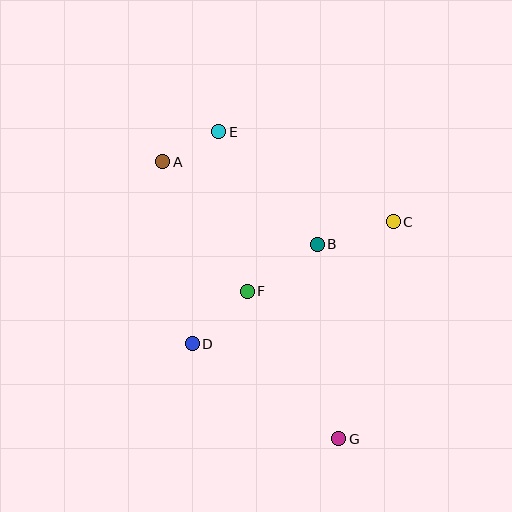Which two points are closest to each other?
Points A and E are closest to each other.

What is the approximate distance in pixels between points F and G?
The distance between F and G is approximately 174 pixels.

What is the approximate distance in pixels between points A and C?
The distance between A and C is approximately 238 pixels.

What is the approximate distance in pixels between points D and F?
The distance between D and F is approximately 76 pixels.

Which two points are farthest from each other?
Points E and G are farthest from each other.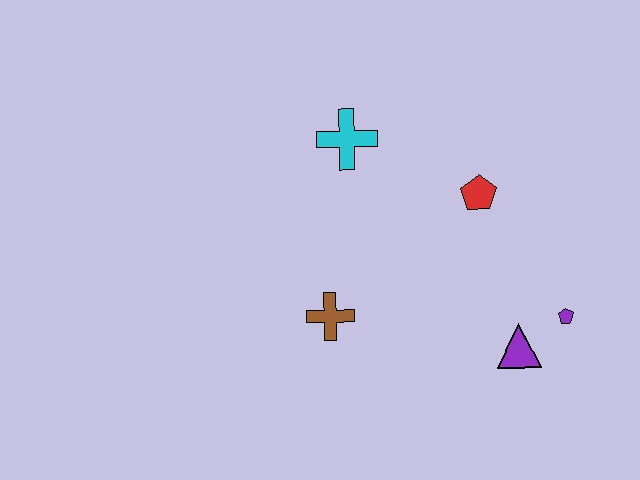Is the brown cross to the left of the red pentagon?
Yes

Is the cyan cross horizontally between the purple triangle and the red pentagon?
No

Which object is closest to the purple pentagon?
The purple triangle is closest to the purple pentagon.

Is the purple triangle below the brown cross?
Yes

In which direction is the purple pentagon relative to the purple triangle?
The purple pentagon is to the right of the purple triangle.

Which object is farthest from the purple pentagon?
The cyan cross is farthest from the purple pentagon.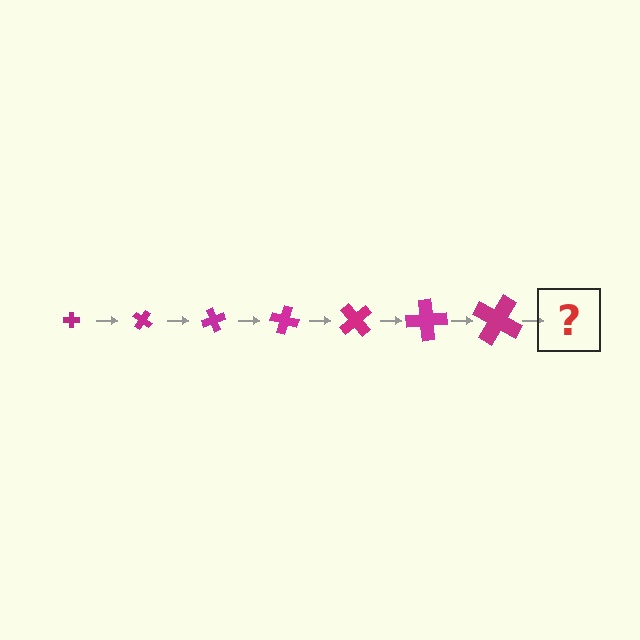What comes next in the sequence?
The next element should be a cross, larger than the previous one and rotated 245 degrees from the start.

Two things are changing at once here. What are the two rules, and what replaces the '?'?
The two rules are that the cross grows larger each step and it rotates 35 degrees each step. The '?' should be a cross, larger than the previous one and rotated 245 degrees from the start.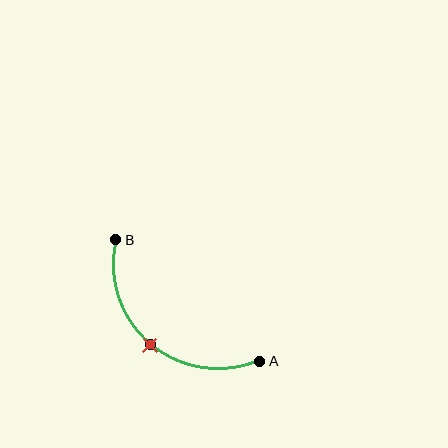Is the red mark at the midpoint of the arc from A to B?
Yes. The red mark lies on the arc at equal arc-length from both A and B — it is the arc midpoint.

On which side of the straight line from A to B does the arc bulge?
The arc bulges below and to the left of the straight line connecting A and B.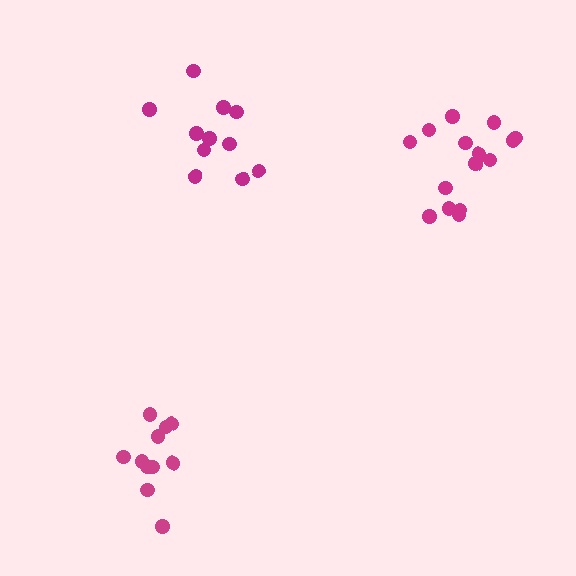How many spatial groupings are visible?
There are 3 spatial groupings.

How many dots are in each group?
Group 1: 11 dots, Group 2: 11 dots, Group 3: 16 dots (38 total).